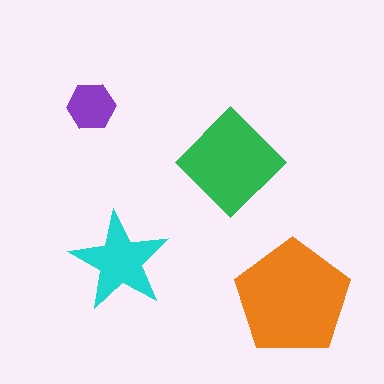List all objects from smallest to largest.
The purple hexagon, the cyan star, the green diamond, the orange pentagon.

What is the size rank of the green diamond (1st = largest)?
2nd.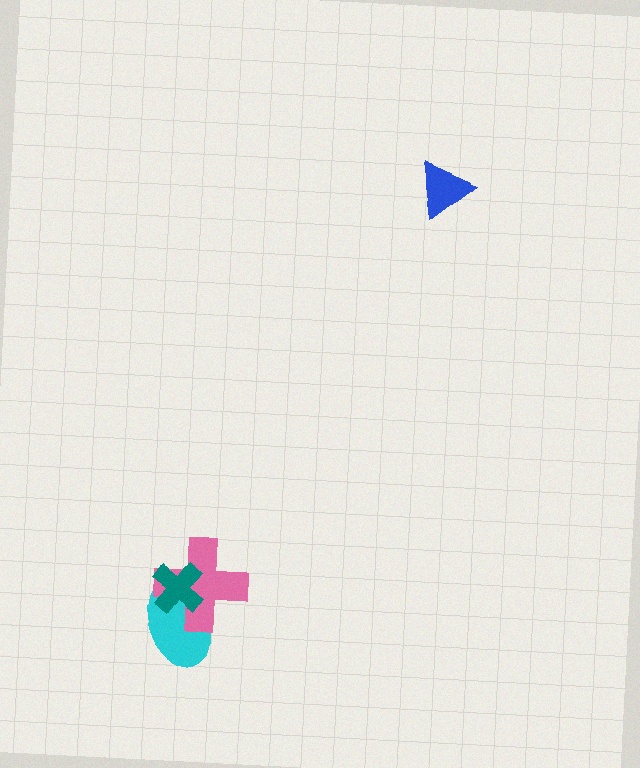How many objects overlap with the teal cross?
2 objects overlap with the teal cross.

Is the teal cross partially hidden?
No, no other shape covers it.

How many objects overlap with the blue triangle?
0 objects overlap with the blue triangle.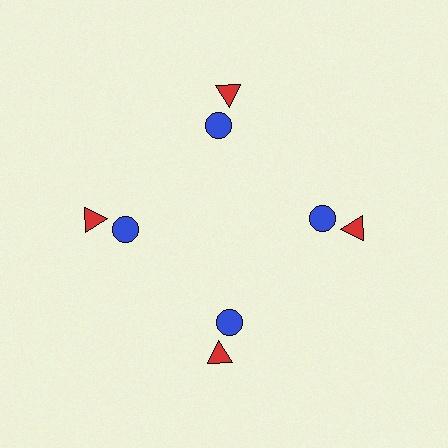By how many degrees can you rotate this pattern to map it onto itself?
The pattern maps onto itself every 90 degrees of rotation.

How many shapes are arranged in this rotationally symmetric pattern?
There are 8 shapes, arranged in 4 groups of 2.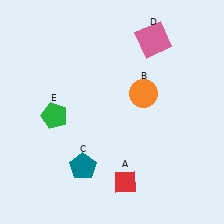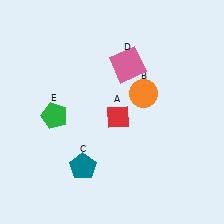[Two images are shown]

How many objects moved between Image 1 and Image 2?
2 objects moved between the two images.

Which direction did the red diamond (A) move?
The red diamond (A) moved up.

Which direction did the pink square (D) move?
The pink square (D) moved left.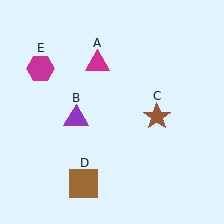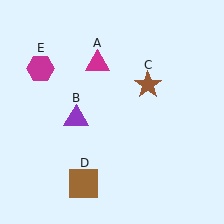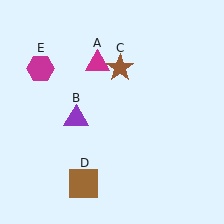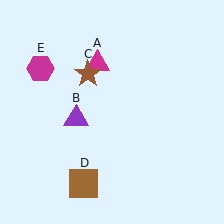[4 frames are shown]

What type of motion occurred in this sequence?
The brown star (object C) rotated counterclockwise around the center of the scene.